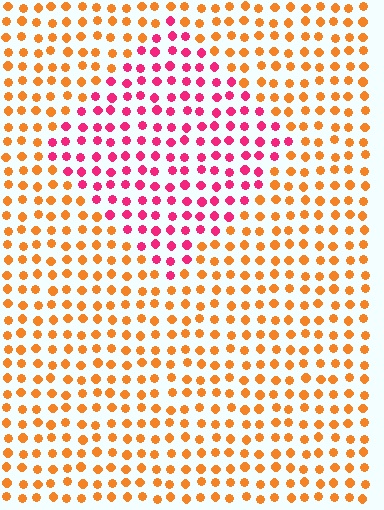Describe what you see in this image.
The image is filled with small orange elements in a uniform arrangement. A diamond-shaped region is visible where the elements are tinted to a slightly different hue, forming a subtle color boundary.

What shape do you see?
I see a diamond.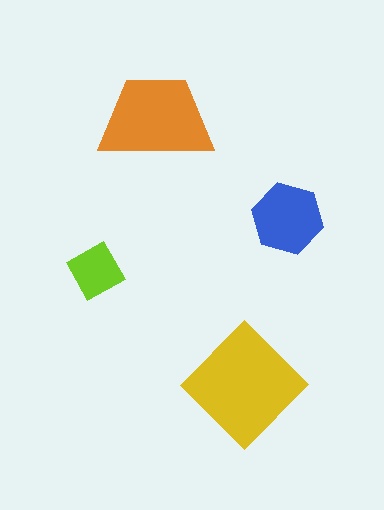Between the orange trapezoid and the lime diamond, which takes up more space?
The orange trapezoid.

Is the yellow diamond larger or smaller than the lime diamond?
Larger.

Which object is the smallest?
The lime diamond.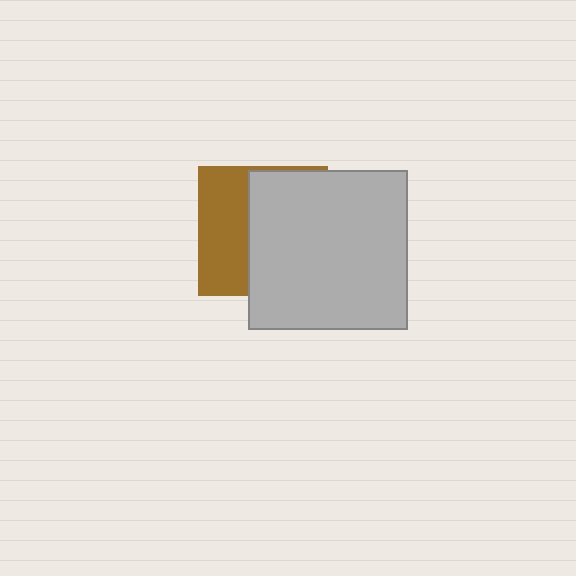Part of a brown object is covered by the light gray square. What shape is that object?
It is a square.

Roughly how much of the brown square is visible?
A small part of it is visible (roughly 40%).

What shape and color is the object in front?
The object in front is a light gray square.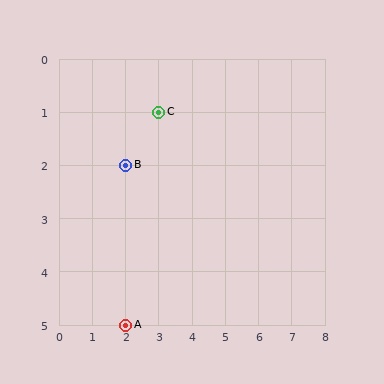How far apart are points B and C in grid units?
Points B and C are 1 column and 1 row apart (about 1.4 grid units diagonally).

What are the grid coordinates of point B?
Point B is at grid coordinates (2, 2).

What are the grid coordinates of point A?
Point A is at grid coordinates (2, 5).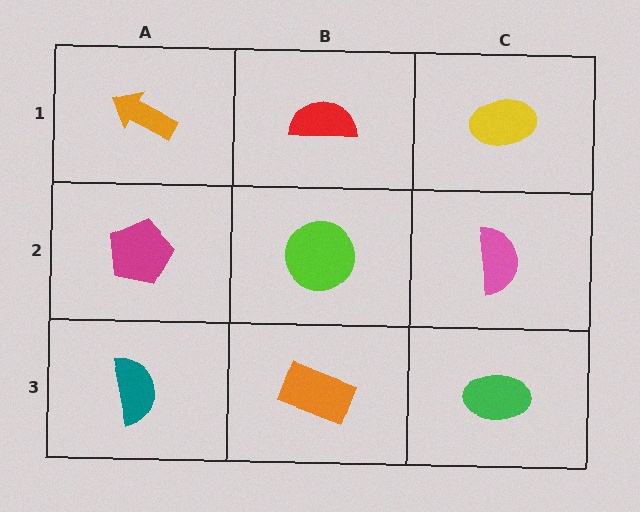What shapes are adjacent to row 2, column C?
A yellow ellipse (row 1, column C), a green ellipse (row 3, column C), a lime circle (row 2, column B).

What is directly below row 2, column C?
A green ellipse.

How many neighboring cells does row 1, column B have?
3.